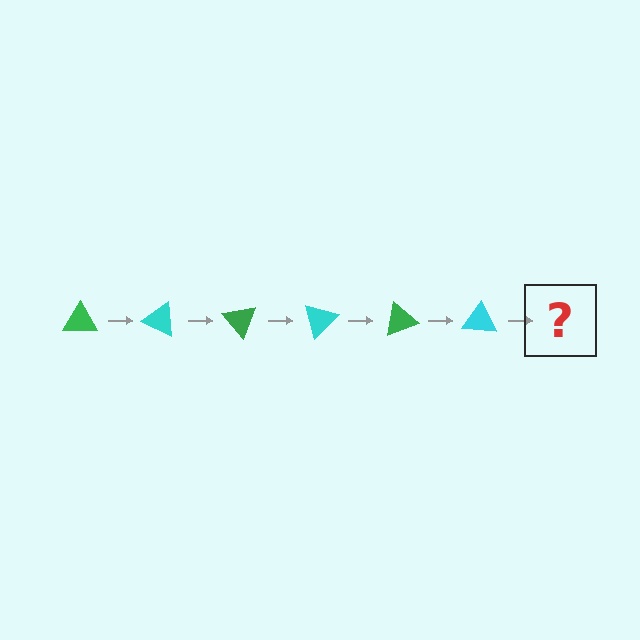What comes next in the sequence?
The next element should be a green triangle, rotated 150 degrees from the start.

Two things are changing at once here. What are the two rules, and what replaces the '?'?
The two rules are that it rotates 25 degrees each step and the color cycles through green and cyan. The '?' should be a green triangle, rotated 150 degrees from the start.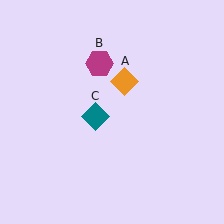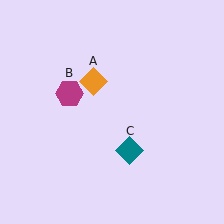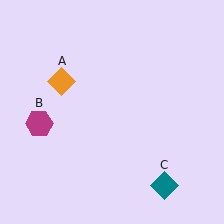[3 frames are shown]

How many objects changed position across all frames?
3 objects changed position: orange diamond (object A), magenta hexagon (object B), teal diamond (object C).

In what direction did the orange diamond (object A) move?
The orange diamond (object A) moved left.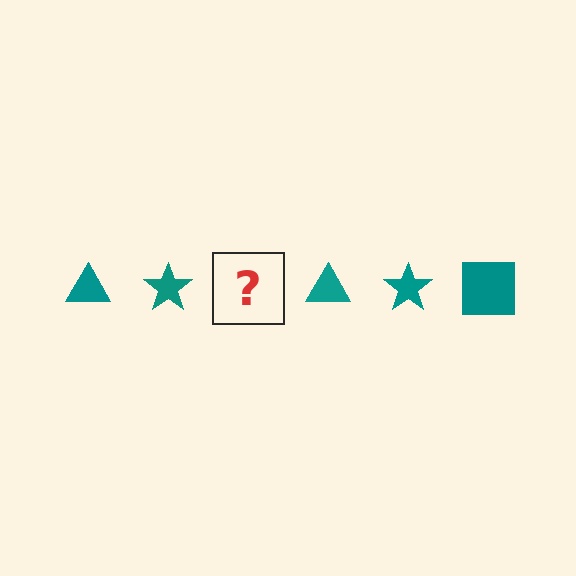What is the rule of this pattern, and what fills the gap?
The rule is that the pattern cycles through triangle, star, square shapes in teal. The gap should be filled with a teal square.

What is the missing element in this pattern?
The missing element is a teal square.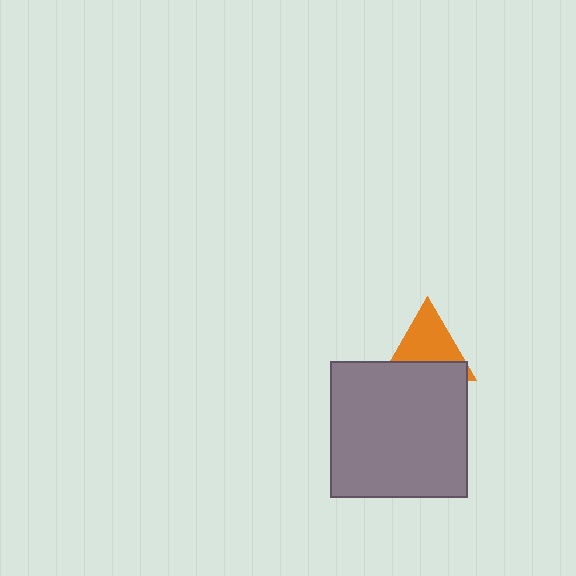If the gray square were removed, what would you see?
You would see the complete orange triangle.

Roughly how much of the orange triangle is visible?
About half of it is visible (roughly 61%).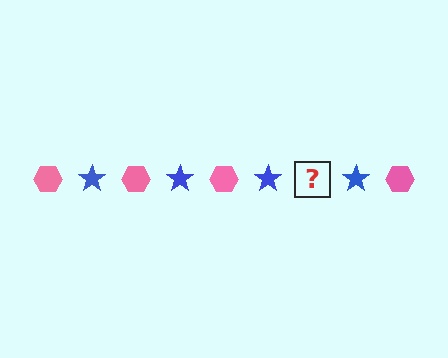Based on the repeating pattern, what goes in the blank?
The blank should be a pink hexagon.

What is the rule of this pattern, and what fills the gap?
The rule is that the pattern alternates between pink hexagon and blue star. The gap should be filled with a pink hexagon.